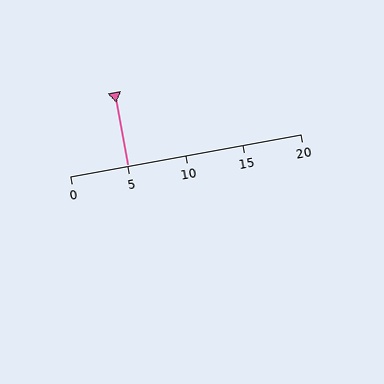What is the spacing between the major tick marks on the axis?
The major ticks are spaced 5 apart.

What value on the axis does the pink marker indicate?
The marker indicates approximately 5.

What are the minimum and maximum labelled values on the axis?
The axis runs from 0 to 20.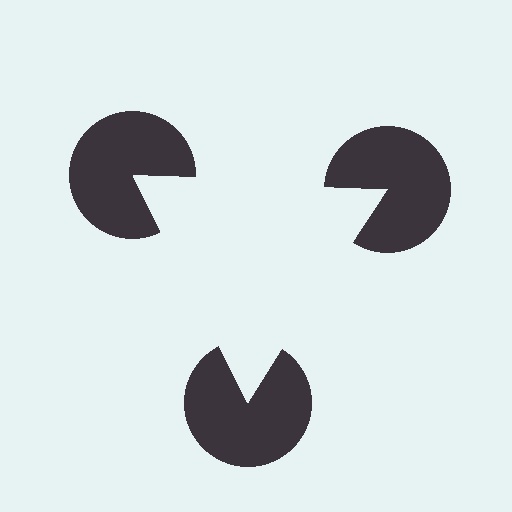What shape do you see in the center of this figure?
An illusory triangle — its edges are inferred from the aligned wedge cuts in the pac-man discs, not physically drawn.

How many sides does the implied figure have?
3 sides.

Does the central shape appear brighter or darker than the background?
It typically appears slightly brighter than the background, even though no actual brightness change is drawn.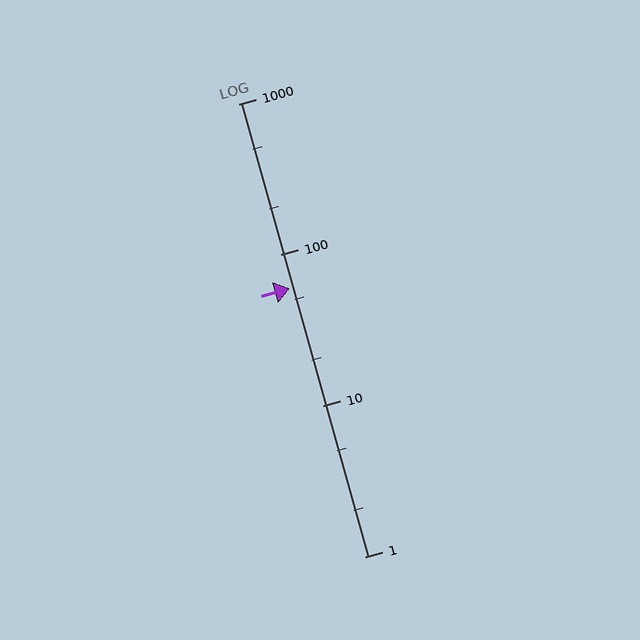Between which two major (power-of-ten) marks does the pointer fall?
The pointer is between 10 and 100.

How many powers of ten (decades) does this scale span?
The scale spans 3 decades, from 1 to 1000.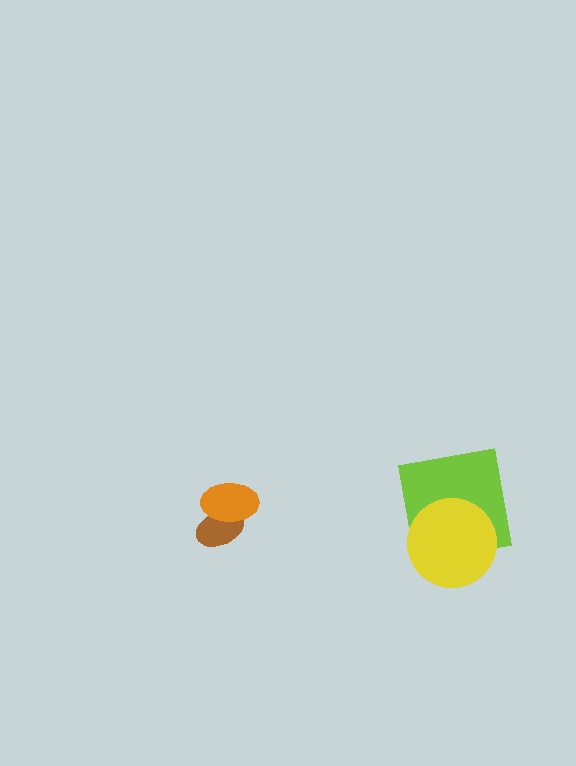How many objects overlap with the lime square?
1 object overlaps with the lime square.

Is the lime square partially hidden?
Yes, it is partially covered by another shape.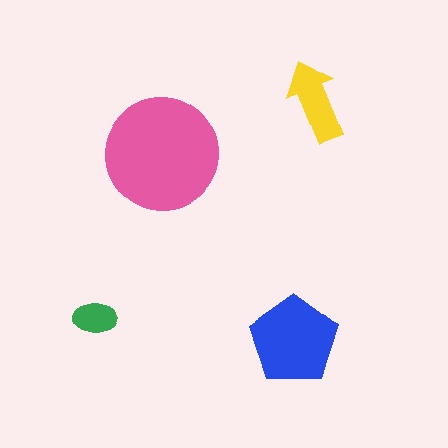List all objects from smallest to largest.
The green ellipse, the yellow arrow, the blue pentagon, the pink circle.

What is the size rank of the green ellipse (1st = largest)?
4th.